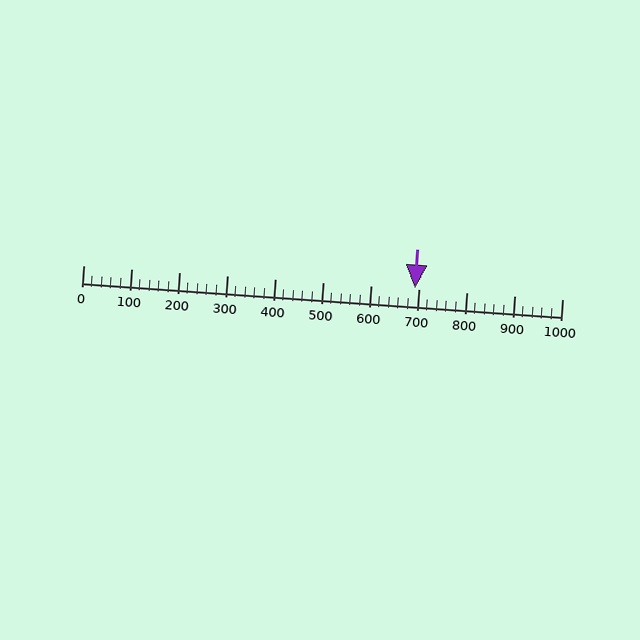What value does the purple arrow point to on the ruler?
The purple arrow points to approximately 693.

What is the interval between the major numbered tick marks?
The major tick marks are spaced 100 units apart.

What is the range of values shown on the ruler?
The ruler shows values from 0 to 1000.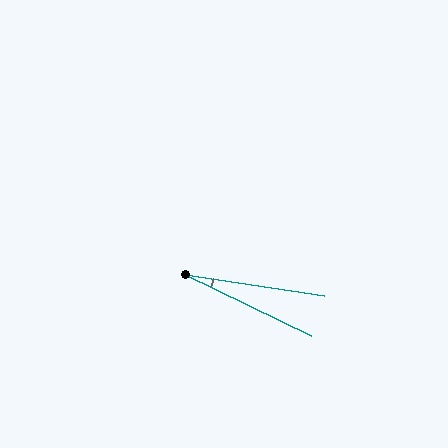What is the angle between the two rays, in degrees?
Approximately 17 degrees.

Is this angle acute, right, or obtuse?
It is acute.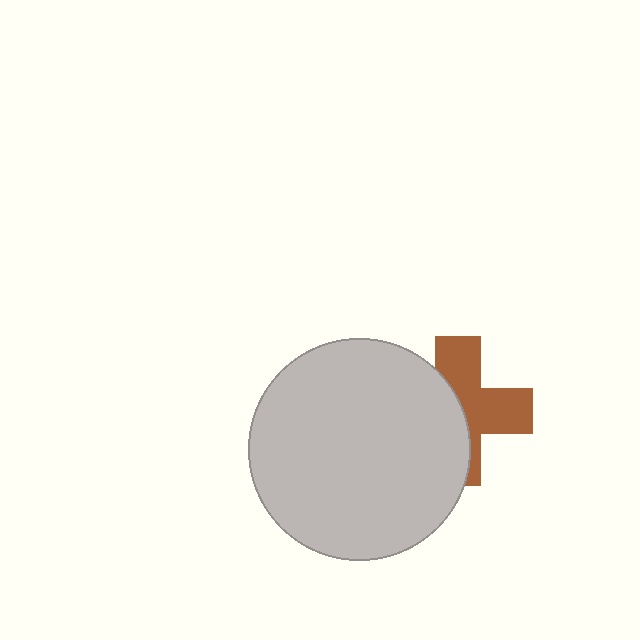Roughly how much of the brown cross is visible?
About half of it is visible (roughly 52%).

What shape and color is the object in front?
The object in front is a light gray circle.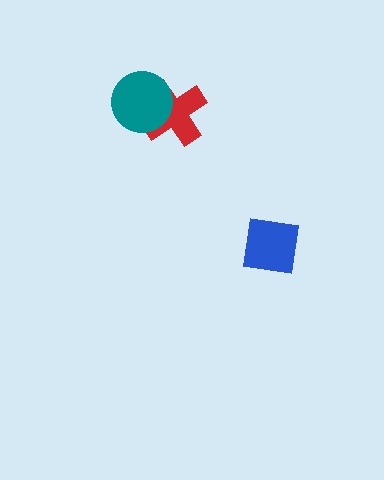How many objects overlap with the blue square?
0 objects overlap with the blue square.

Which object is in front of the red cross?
The teal circle is in front of the red cross.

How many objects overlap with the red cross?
1 object overlaps with the red cross.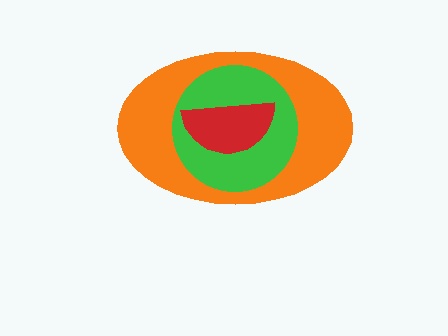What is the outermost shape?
The orange ellipse.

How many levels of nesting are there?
3.